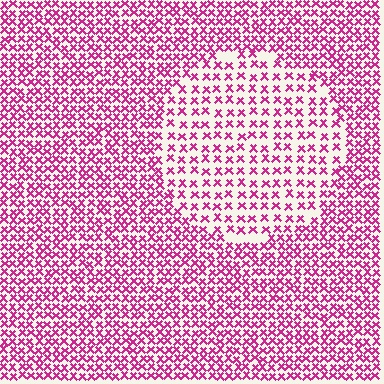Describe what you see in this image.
The image contains small magenta elements arranged at two different densities. A circle-shaped region is visible where the elements are less densely packed than the surrounding area.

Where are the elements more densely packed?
The elements are more densely packed outside the circle boundary.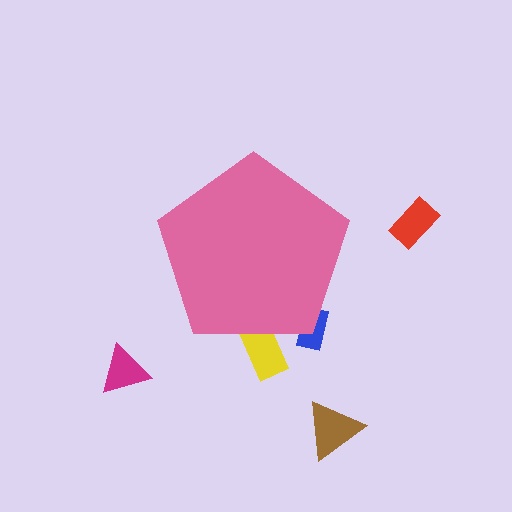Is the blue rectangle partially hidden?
Yes, the blue rectangle is partially hidden behind the pink pentagon.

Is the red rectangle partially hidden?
No, the red rectangle is fully visible.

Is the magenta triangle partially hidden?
No, the magenta triangle is fully visible.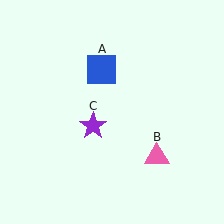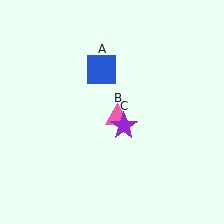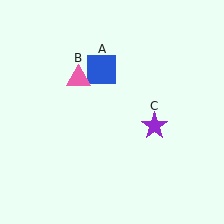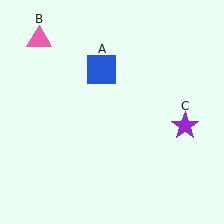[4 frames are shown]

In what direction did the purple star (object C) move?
The purple star (object C) moved right.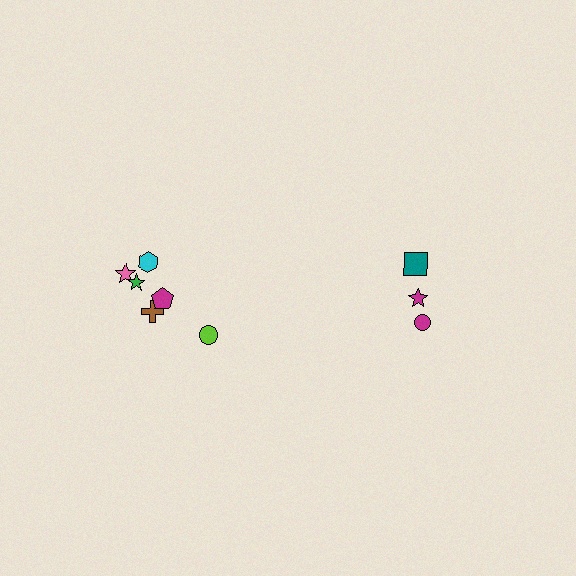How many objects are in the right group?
There are 3 objects.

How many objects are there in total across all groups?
There are 9 objects.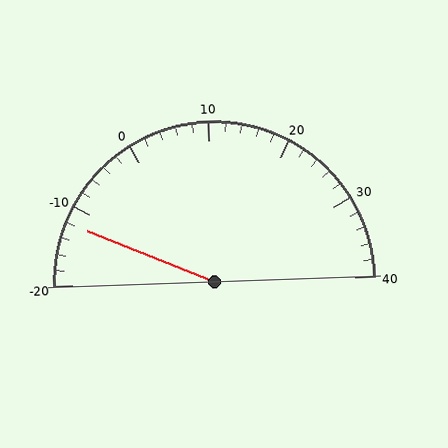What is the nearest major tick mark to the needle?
The nearest major tick mark is -10.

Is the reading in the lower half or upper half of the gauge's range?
The reading is in the lower half of the range (-20 to 40).